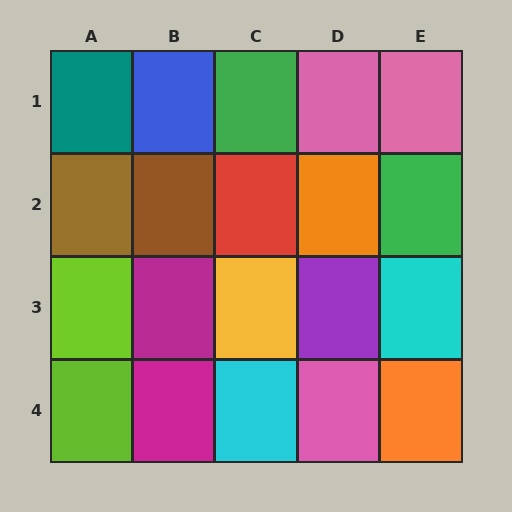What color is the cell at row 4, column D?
Pink.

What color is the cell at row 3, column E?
Cyan.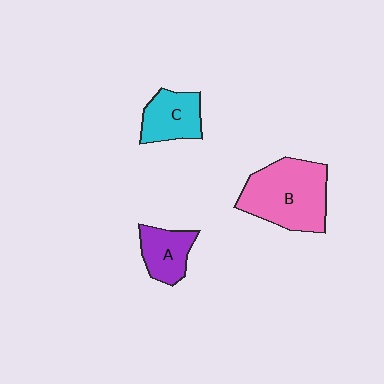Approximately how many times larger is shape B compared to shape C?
Approximately 1.9 times.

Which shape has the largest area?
Shape B (pink).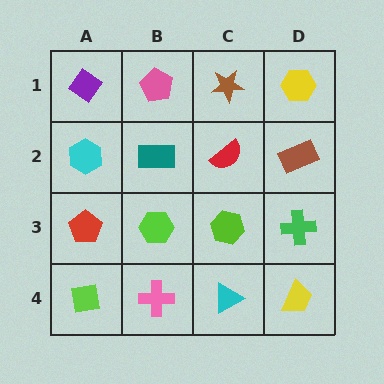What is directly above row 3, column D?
A brown rectangle.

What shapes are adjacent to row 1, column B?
A teal rectangle (row 2, column B), a purple diamond (row 1, column A), a brown star (row 1, column C).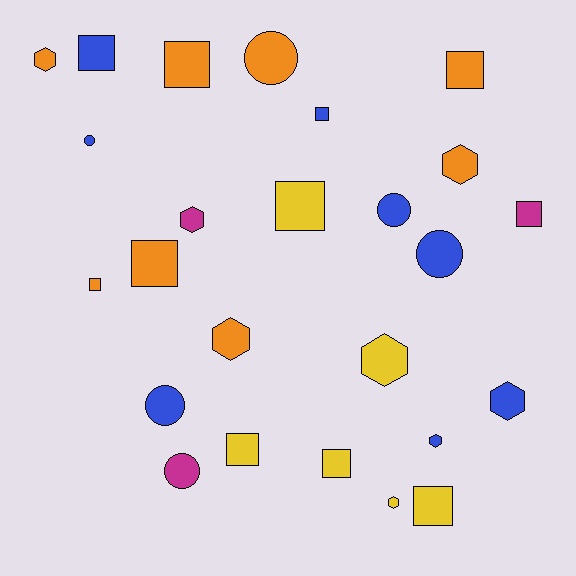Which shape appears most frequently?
Square, with 11 objects.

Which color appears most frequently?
Orange, with 8 objects.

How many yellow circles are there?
There are no yellow circles.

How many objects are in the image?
There are 25 objects.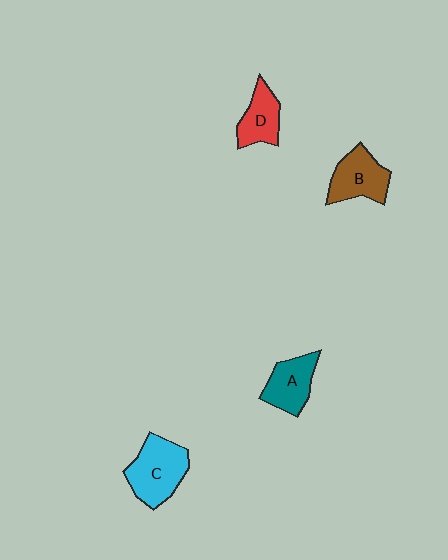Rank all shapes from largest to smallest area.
From largest to smallest: C (cyan), B (brown), A (teal), D (red).